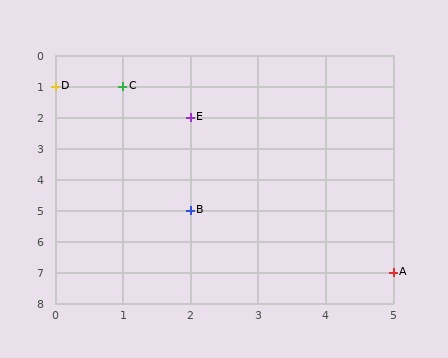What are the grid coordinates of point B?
Point B is at grid coordinates (2, 5).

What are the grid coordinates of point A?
Point A is at grid coordinates (5, 7).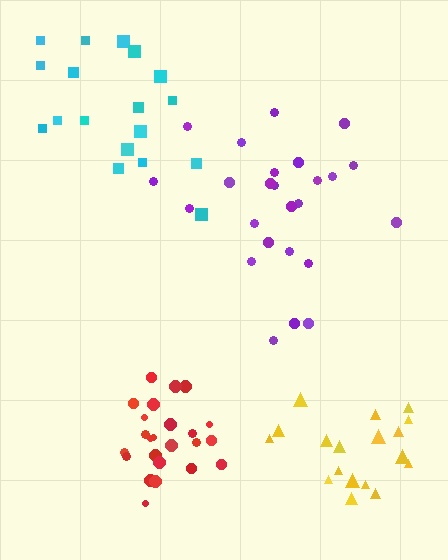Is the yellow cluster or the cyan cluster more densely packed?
Yellow.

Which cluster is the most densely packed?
Red.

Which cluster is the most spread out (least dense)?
Cyan.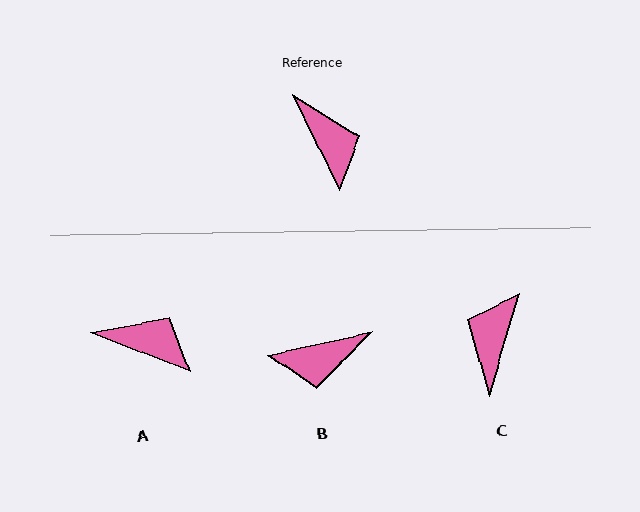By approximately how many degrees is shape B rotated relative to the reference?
Approximately 104 degrees clockwise.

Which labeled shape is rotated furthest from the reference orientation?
C, about 138 degrees away.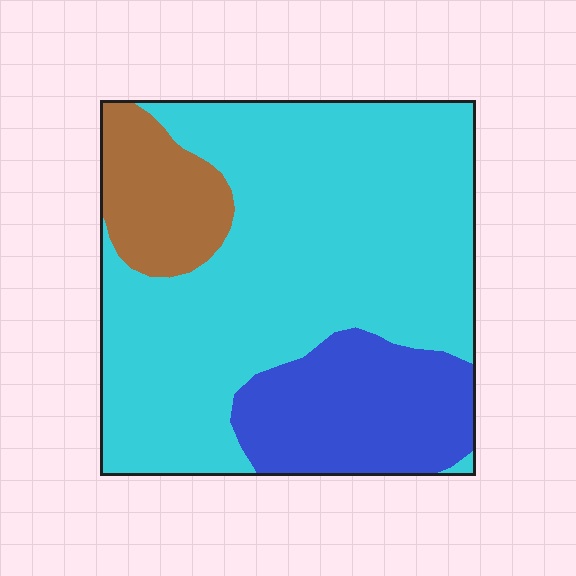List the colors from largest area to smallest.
From largest to smallest: cyan, blue, brown.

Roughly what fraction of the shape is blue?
Blue takes up about one fifth (1/5) of the shape.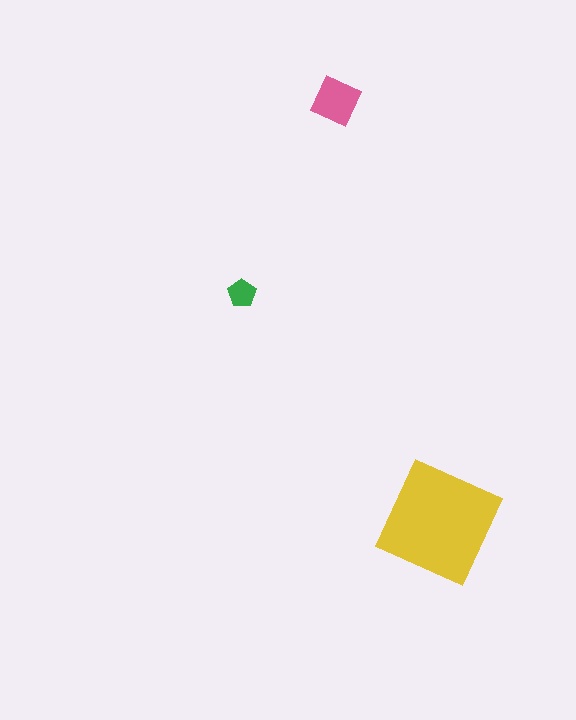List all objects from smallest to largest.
The green pentagon, the pink diamond, the yellow square.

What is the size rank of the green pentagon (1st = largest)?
3rd.